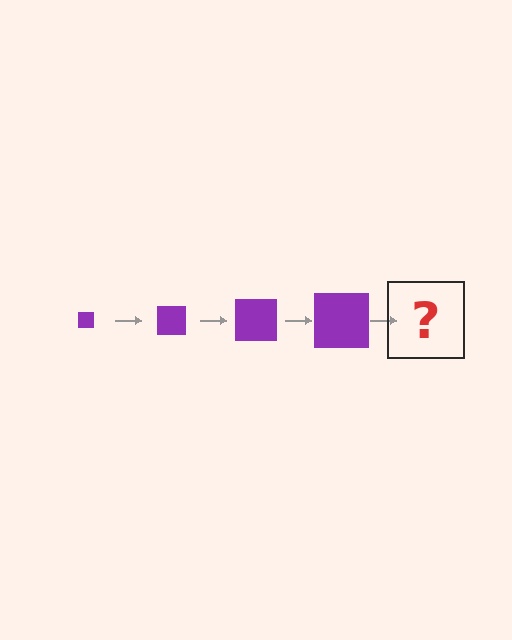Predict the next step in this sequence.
The next step is a purple square, larger than the previous one.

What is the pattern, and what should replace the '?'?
The pattern is that the square gets progressively larger each step. The '?' should be a purple square, larger than the previous one.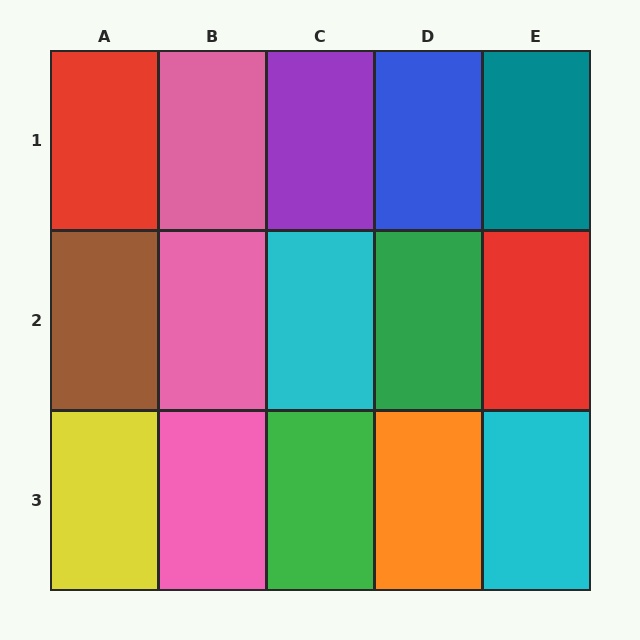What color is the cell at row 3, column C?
Green.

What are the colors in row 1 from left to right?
Red, pink, purple, blue, teal.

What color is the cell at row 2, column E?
Red.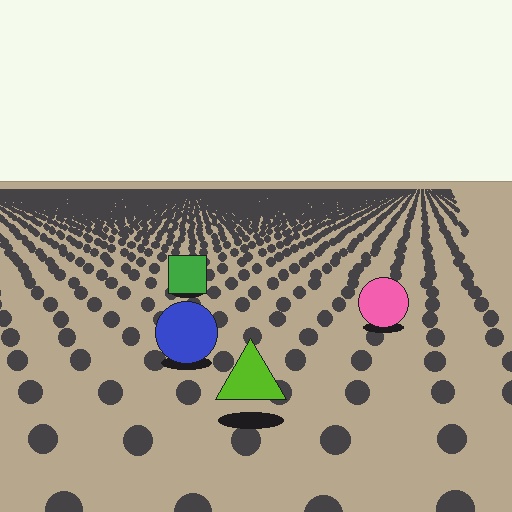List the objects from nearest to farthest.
From nearest to farthest: the lime triangle, the blue circle, the pink circle, the green square.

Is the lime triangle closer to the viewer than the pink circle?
Yes. The lime triangle is closer — you can tell from the texture gradient: the ground texture is coarser near it.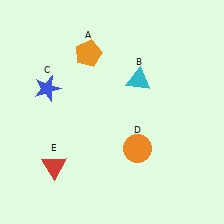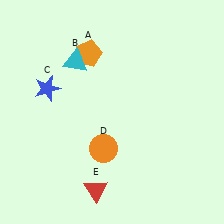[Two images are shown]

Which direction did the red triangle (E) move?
The red triangle (E) moved right.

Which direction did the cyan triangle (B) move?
The cyan triangle (B) moved left.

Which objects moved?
The objects that moved are: the cyan triangle (B), the orange circle (D), the red triangle (E).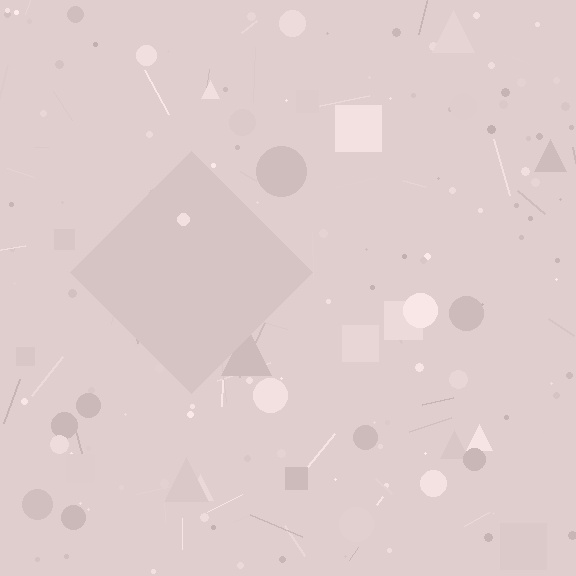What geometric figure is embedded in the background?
A diamond is embedded in the background.